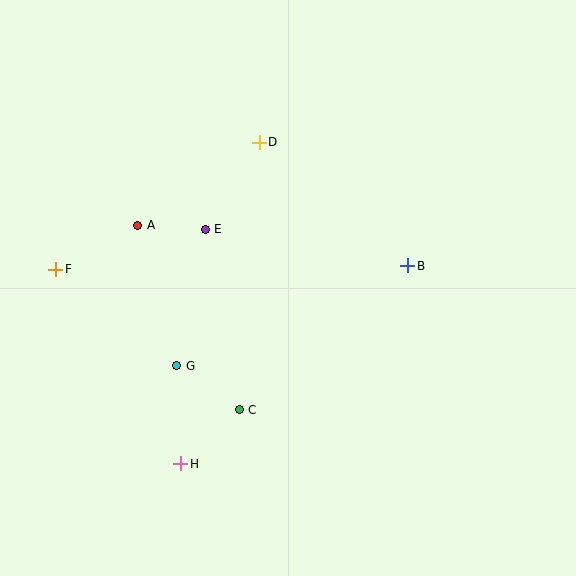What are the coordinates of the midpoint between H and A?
The midpoint between H and A is at (159, 345).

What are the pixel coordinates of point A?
Point A is at (138, 225).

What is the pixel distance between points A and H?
The distance between A and H is 242 pixels.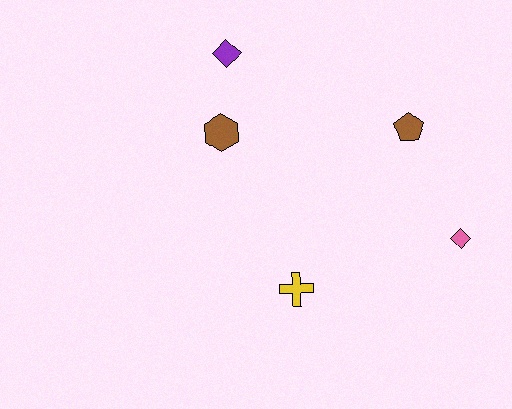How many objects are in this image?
There are 5 objects.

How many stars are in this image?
There are no stars.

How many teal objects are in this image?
There are no teal objects.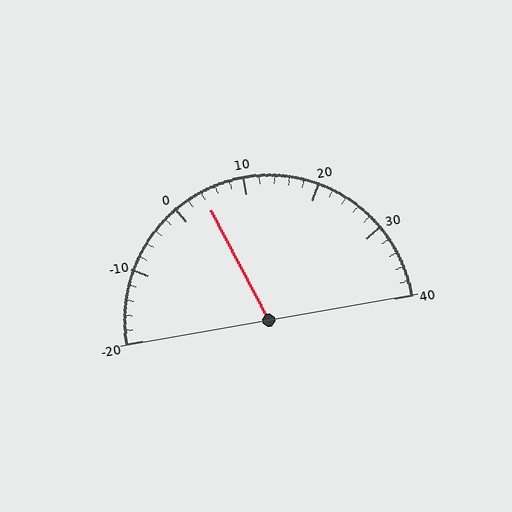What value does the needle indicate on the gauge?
The needle indicates approximately 4.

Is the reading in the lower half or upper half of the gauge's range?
The reading is in the lower half of the range (-20 to 40).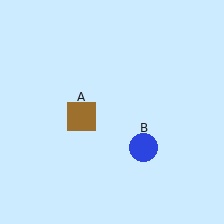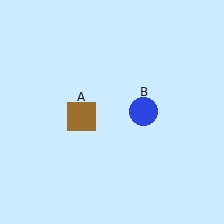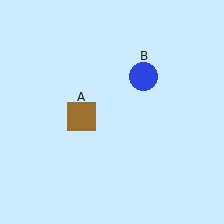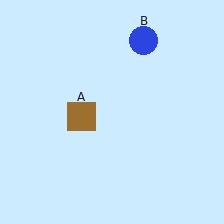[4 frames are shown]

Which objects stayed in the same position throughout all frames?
Brown square (object A) remained stationary.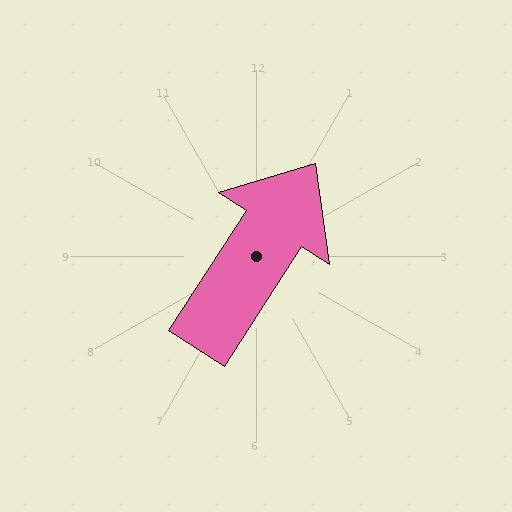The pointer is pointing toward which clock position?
Roughly 1 o'clock.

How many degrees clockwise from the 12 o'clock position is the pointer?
Approximately 33 degrees.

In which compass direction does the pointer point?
Northeast.